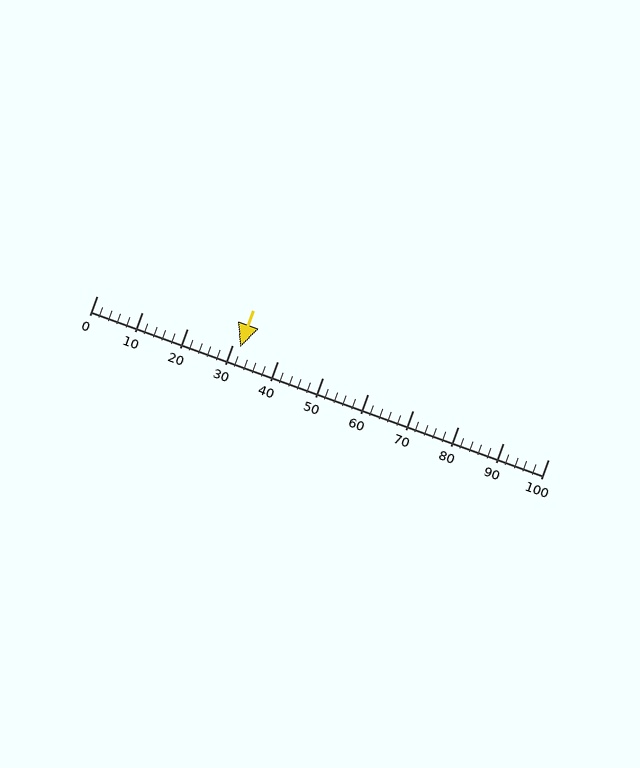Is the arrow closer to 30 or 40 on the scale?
The arrow is closer to 30.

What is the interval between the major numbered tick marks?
The major tick marks are spaced 10 units apart.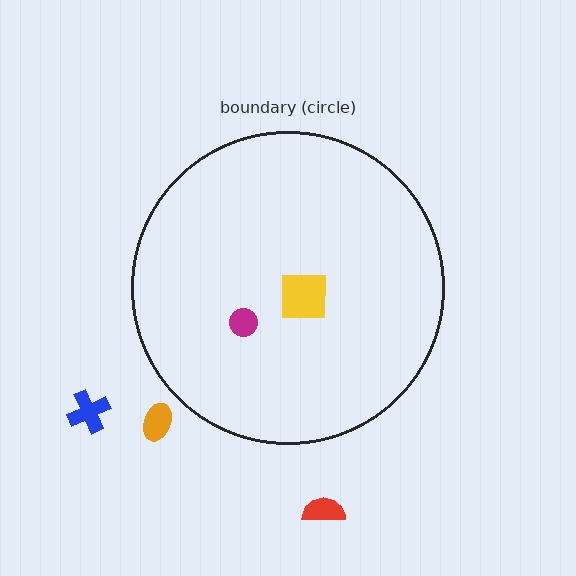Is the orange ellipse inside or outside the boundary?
Outside.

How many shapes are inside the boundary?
2 inside, 3 outside.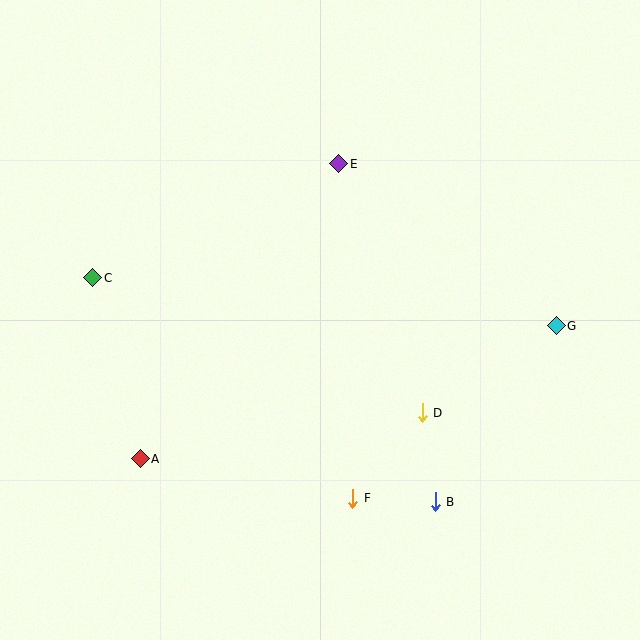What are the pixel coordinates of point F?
Point F is at (353, 498).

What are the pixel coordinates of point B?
Point B is at (435, 502).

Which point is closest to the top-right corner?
Point G is closest to the top-right corner.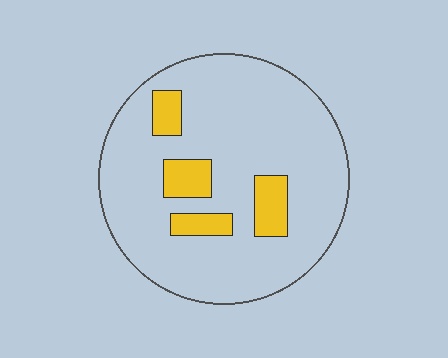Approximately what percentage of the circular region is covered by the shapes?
Approximately 15%.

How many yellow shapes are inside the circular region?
4.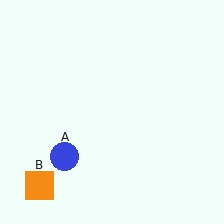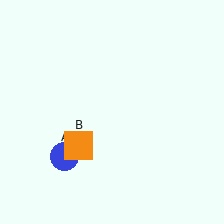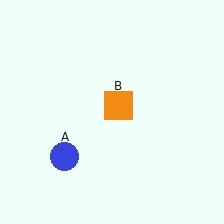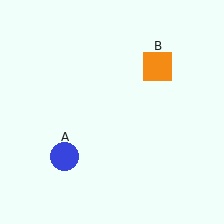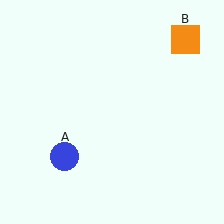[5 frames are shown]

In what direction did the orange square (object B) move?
The orange square (object B) moved up and to the right.